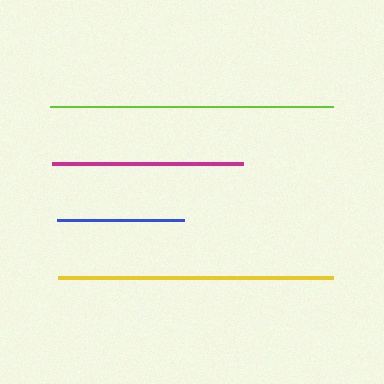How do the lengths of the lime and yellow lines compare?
The lime and yellow lines are approximately the same length.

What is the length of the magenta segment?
The magenta segment is approximately 190 pixels long.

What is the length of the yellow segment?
The yellow segment is approximately 275 pixels long.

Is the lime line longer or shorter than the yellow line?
The lime line is longer than the yellow line.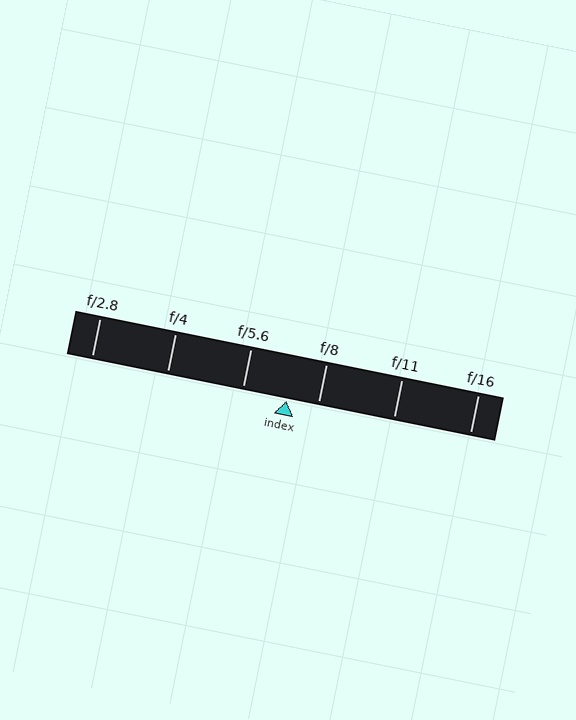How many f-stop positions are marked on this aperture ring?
There are 6 f-stop positions marked.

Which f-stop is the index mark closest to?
The index mark is closest to f/8.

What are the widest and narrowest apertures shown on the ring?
The widest aperture shown is f/2.8 and the narrowest is f/16.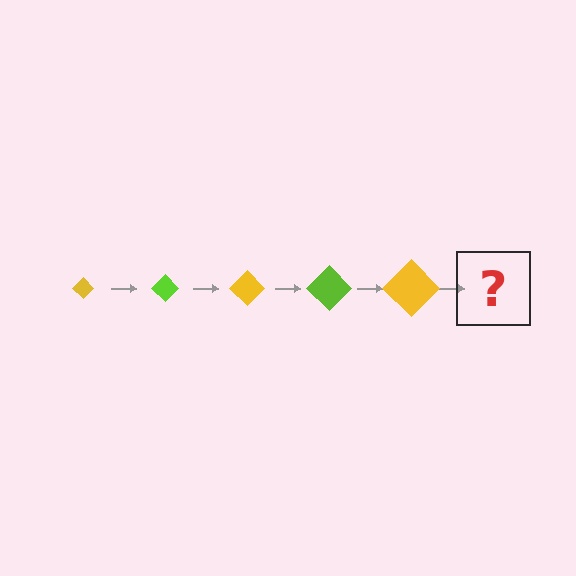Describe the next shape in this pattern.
It should be a lime diamond, larger than the previous one.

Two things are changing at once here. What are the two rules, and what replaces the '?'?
The two rules are that the diamond grows larger each step and the color cycles through yellow and lime. The '?' should be a lime diamond, larger than the previous one.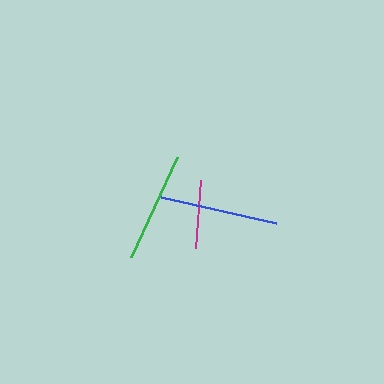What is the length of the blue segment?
The blue segment is approximately 118 pixels long.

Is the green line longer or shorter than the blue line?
The blue line is longer than the green line.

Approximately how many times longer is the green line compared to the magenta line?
The green line is approximately 1.6 times the length of the magenta line.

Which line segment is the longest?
The blue line is the longest at approximately 118 pixels.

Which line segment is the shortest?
The magenta line is the shortest at approximately 69 pixels.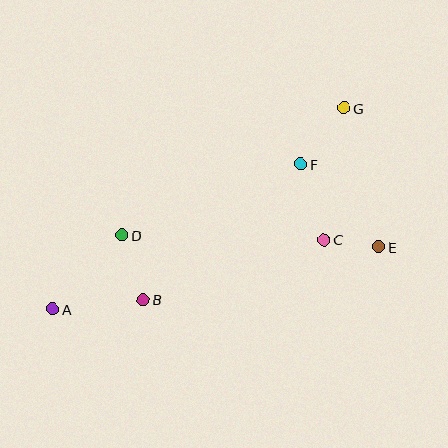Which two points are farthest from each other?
Points A and G are farthest from each other.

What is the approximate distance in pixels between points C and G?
The distance between C and G is approximately 133 pixels.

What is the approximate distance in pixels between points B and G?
The distance between B and G is approximately 278 pixels.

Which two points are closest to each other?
Points C and E are closest to each other.